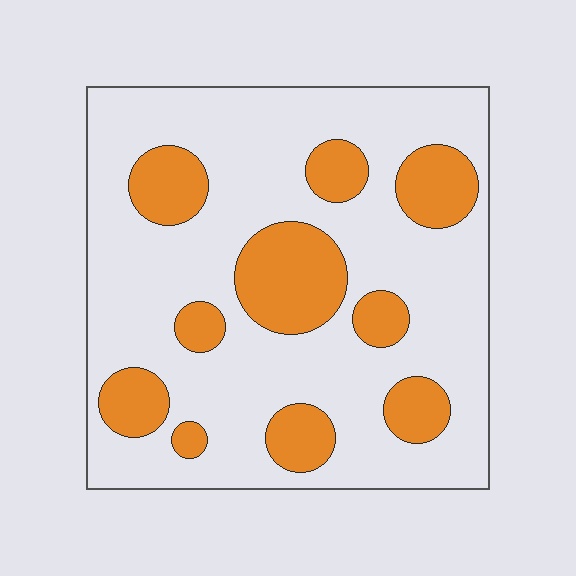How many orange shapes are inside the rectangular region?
10.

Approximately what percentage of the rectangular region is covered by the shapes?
Approximately 25%.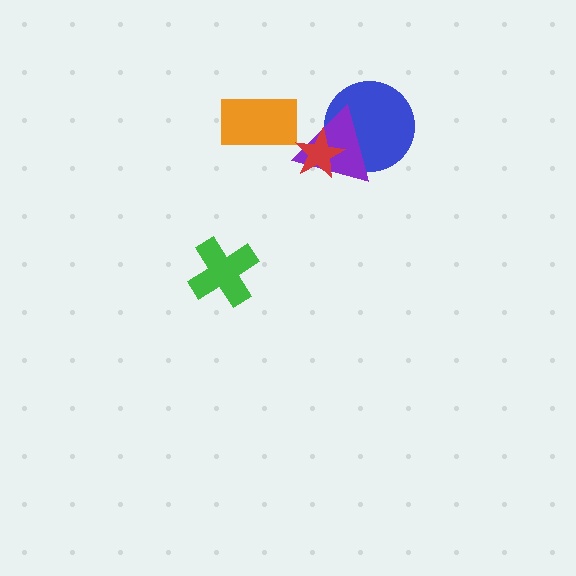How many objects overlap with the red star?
2 objects overlap with the red star.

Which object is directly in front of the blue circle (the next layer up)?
The purple triangle is directly in front of the blue circle.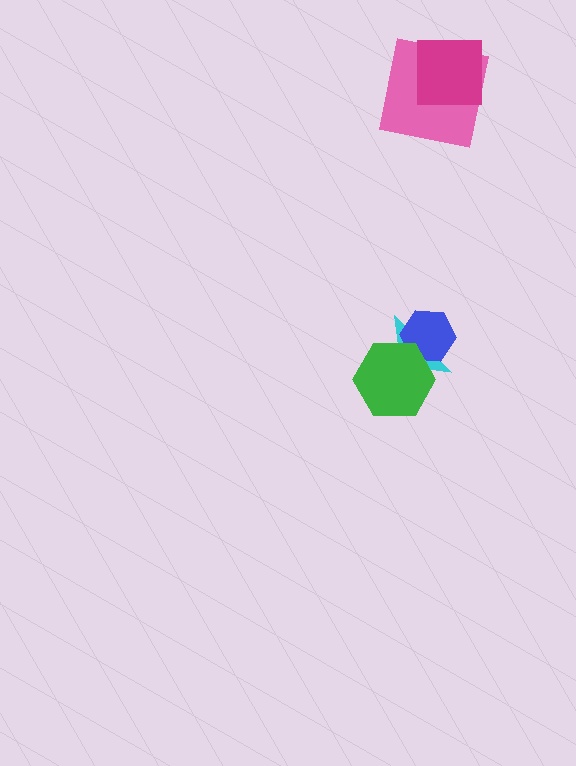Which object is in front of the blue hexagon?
The green hexagon is in front of the blue hexagon.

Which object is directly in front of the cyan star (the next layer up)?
The blue hexagon is directly in front of the cyan star.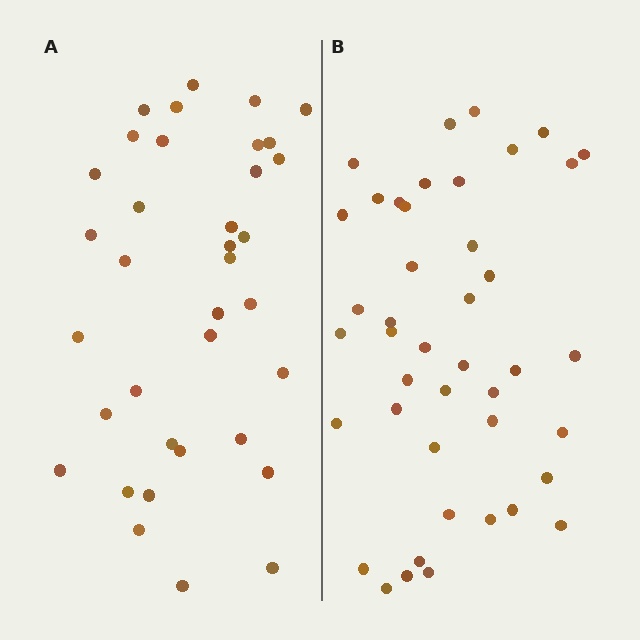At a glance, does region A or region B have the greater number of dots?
Region B (the right region) has more dots.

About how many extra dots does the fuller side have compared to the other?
Region B has roughly 8 or so more dots than region A.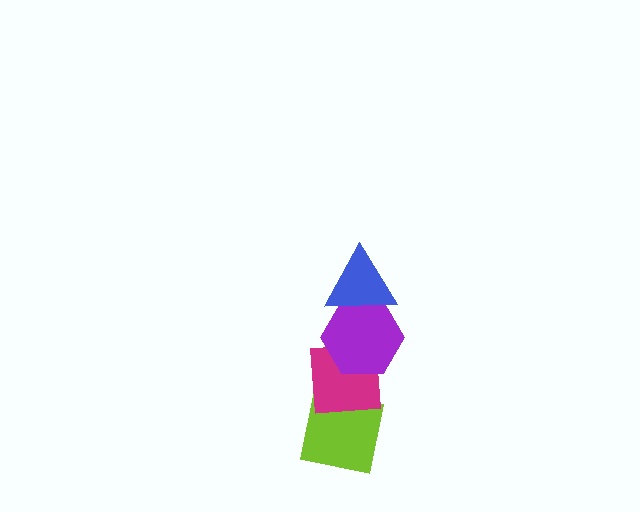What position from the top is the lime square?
The lime square is 4th from the top.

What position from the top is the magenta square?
The magenta square is 3rd from the top.